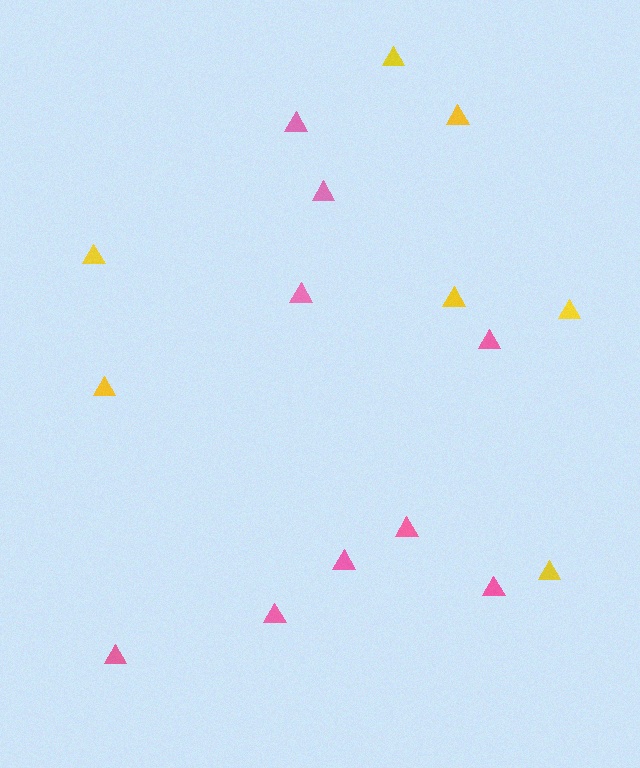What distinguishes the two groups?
There are 2 groups: one group of yellow triangles (7) and one group of pink triangles (9).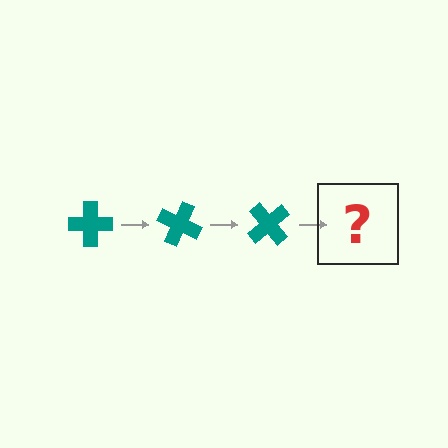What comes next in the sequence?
The next element should be a teal cross rotated 75 degrees.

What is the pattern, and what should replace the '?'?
The pattern is that the cross rotates 25 degrees each step. The '?' should be a teal cross rotated 75 degrees.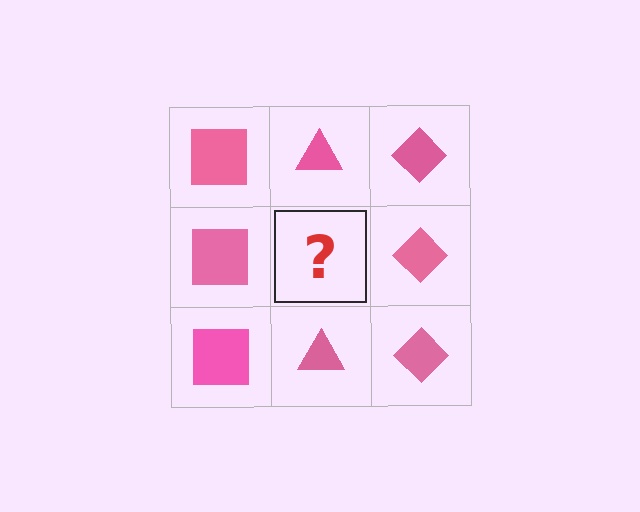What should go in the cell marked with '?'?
The missing cell should contain a pink triangle.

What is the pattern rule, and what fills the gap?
The rule is that each column has a consistent shape. The gap should be filled with a pink triangle.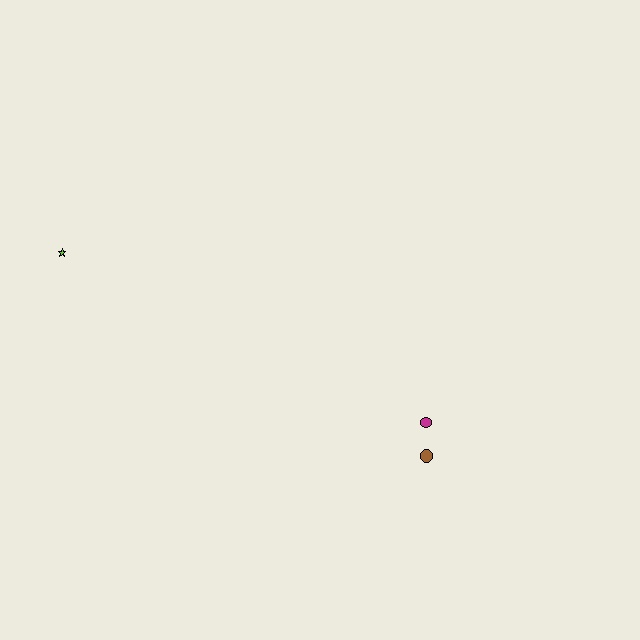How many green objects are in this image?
There are no green objects.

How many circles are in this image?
There are 2 circles.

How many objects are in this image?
There are 3 objects.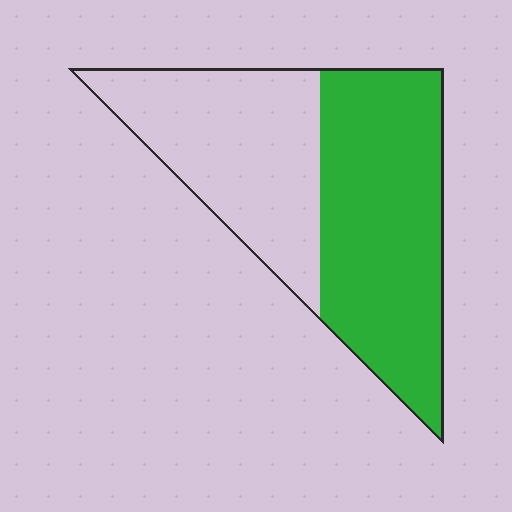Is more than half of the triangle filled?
Yes.